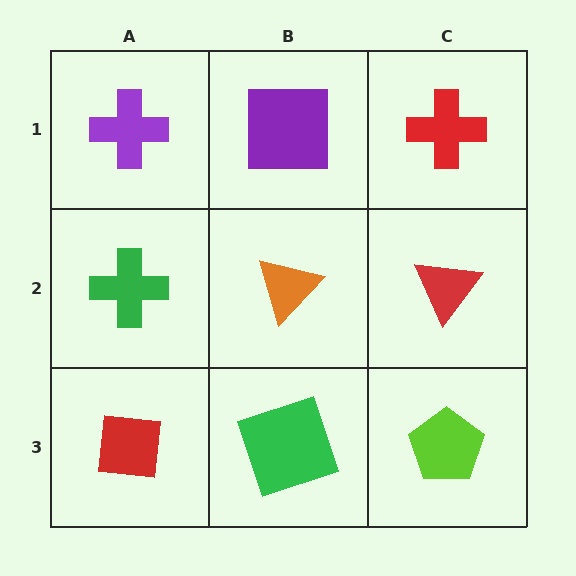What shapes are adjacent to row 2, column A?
A purple cross (row 1, column A), a red square (row 3, column A), an orange triangle (row 2, column B).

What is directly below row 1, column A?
A green cross.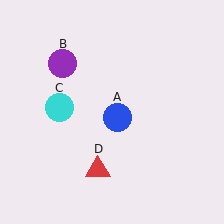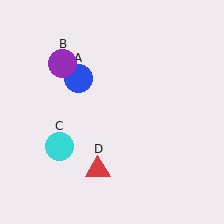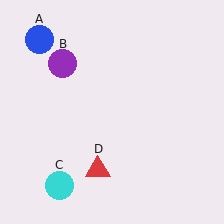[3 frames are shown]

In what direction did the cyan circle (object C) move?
The cyan circle (object C) moved down.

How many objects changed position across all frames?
2 objects changed position: blue circle (object A), cyan circle (object C).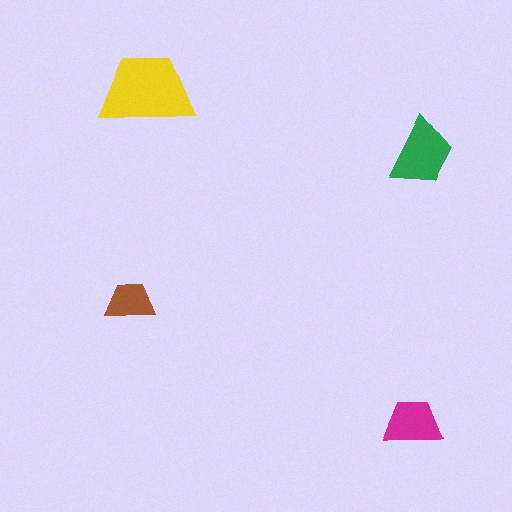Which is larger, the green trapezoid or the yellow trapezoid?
The yellow one.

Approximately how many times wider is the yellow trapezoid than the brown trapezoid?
About 2 times wider.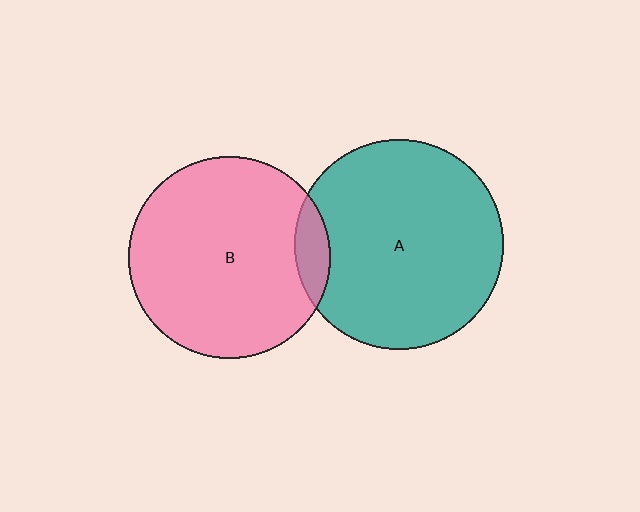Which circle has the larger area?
Circle A (teal).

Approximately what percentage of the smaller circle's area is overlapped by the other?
Approximately 10%.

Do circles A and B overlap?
Yes.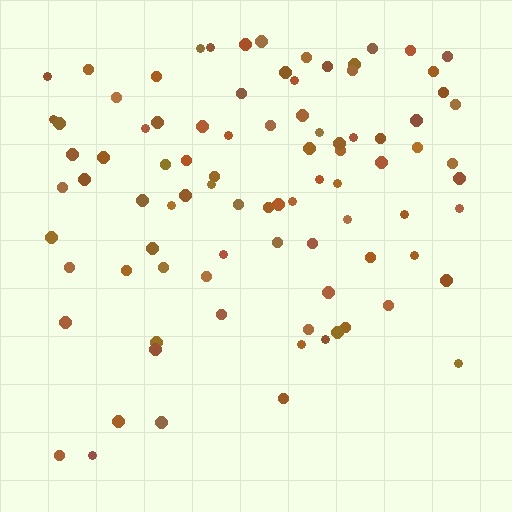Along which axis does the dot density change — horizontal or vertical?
Vertical.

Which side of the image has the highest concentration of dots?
The top.